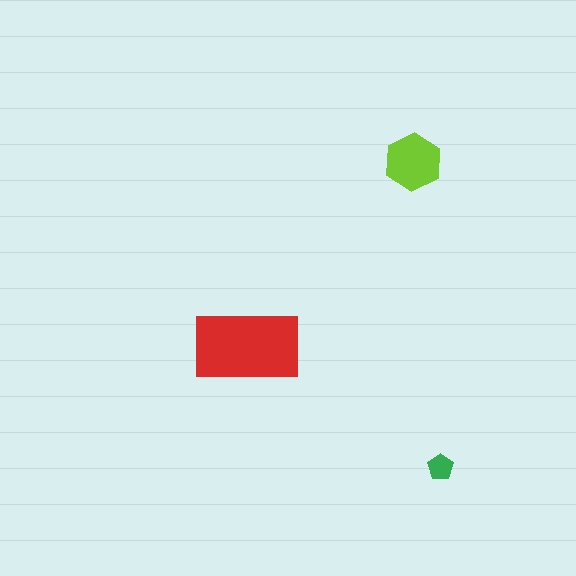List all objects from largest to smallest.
The red rectangle, the lime hexagon, the green pentagon.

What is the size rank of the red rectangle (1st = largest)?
1st.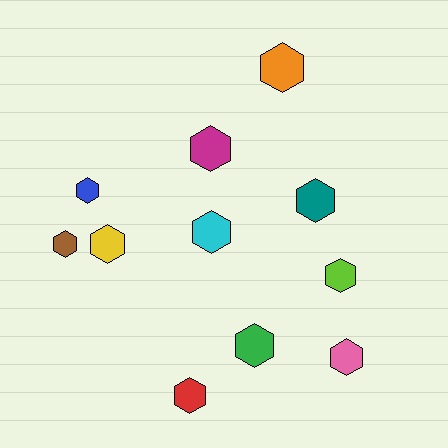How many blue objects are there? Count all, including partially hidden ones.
There is 1 blue object.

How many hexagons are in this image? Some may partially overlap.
There are 11 hexagons.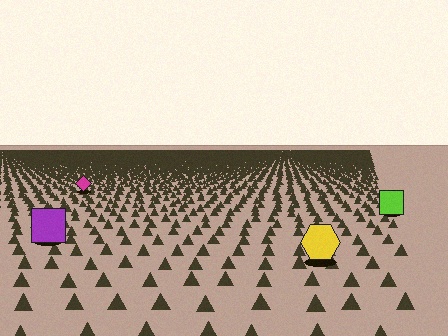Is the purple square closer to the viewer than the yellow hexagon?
No. The yellow hexagon is closer — you can tell from the texture gradient: the ground texture is coarser near it.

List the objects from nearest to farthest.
From nearest to farthest: the yellow hexagon, the purple square, the lime square, the magenta diamond.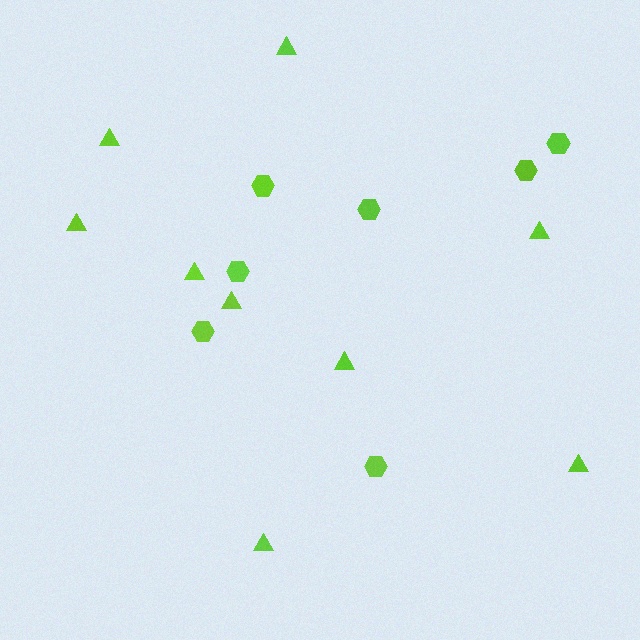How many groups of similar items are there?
There are 2 groups: one group of hexagons (7) and one group of triangles (9).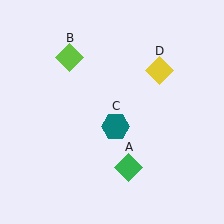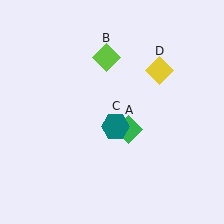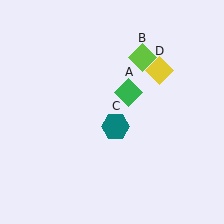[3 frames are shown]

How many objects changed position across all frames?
2 objects changed position: green diamond (object A), lime diamond (object B).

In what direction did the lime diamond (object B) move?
The lime diamond (object B) moved right.